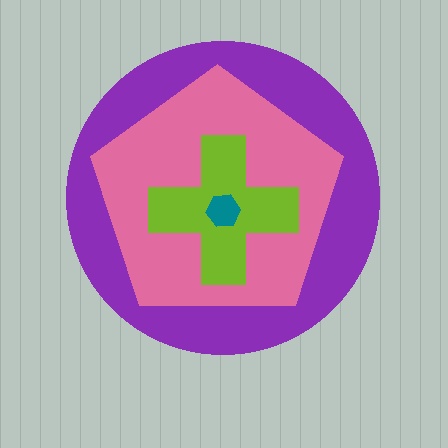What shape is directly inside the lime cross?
The teal hexagon.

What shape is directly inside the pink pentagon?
The lime cross.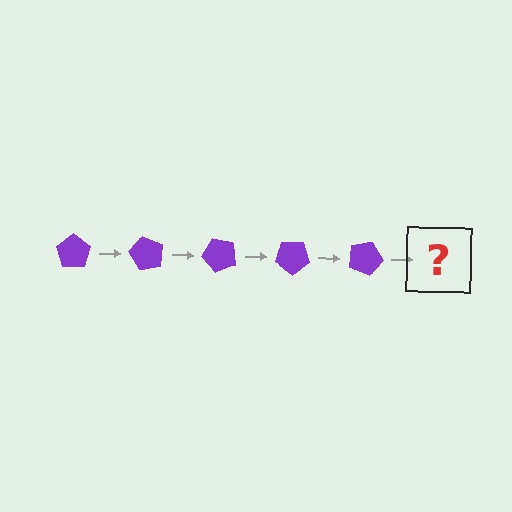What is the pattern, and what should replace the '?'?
The pattern is that the pentagon rotates 60 degrees each step. The '?' should be a purple pentagon rotated 300 degrees.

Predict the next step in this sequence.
The next step is a purple pentagon rotated 300 degrees.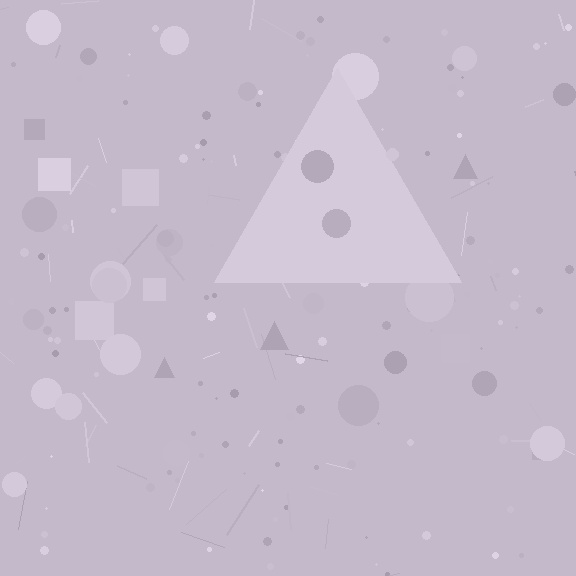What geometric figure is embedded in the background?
A triangle is embedded in the background.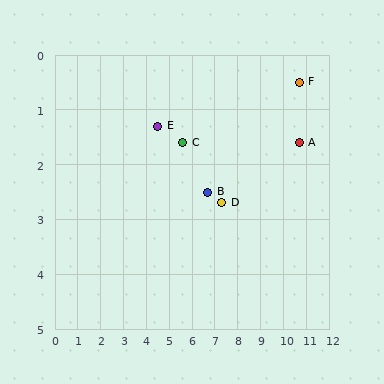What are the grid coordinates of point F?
Point F is at approximately (10.7, 0.5).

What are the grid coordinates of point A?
Point A is at approximately (10.7, 1.6).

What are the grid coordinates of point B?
Point B is at approximately (6.7, 2.5).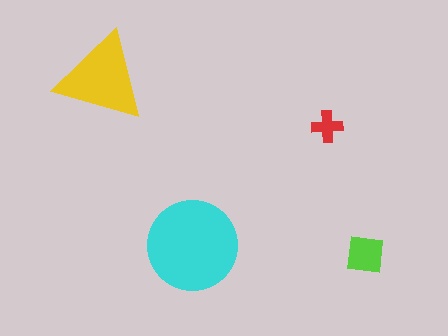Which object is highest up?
The yellow triangle is topmost.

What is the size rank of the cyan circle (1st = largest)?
1st.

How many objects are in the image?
There are 4 objects in the image.